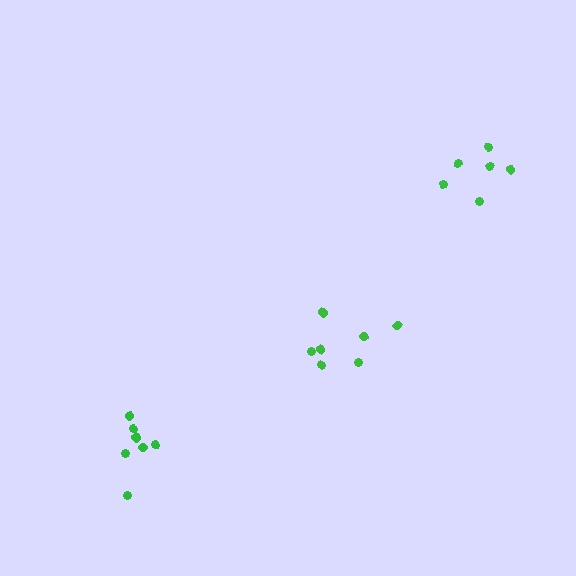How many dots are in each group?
Group 1: 6 dots, Group 2: 7 dots, Group 3: 7 dots (20 total).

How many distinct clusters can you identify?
There are 3 distinct clusters.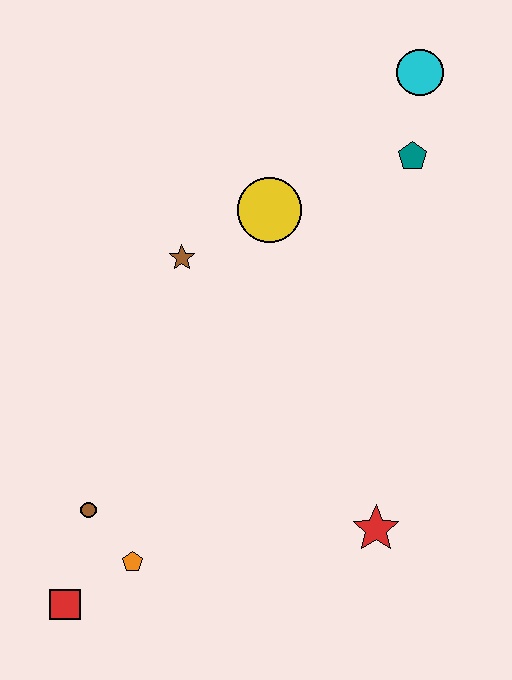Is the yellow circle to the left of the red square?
No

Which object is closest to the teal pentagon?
The cyan circle is closest to the teal pentagon.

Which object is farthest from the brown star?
The red square is farthest from the brown star.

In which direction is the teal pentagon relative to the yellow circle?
The teal pentagon is to the right of the yellow circle.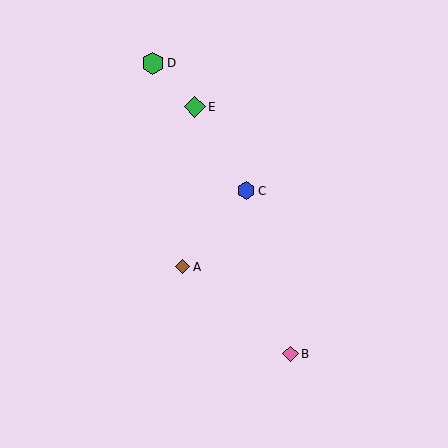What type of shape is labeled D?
Shape D is a green hexagon.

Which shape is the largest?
The green hexagon (labeled D) is the largest.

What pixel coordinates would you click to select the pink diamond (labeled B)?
Click at (291, 354) to select the pink diamond B.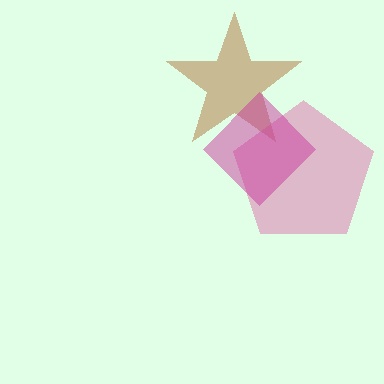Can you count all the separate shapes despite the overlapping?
Yes, there are 3 separate shapes.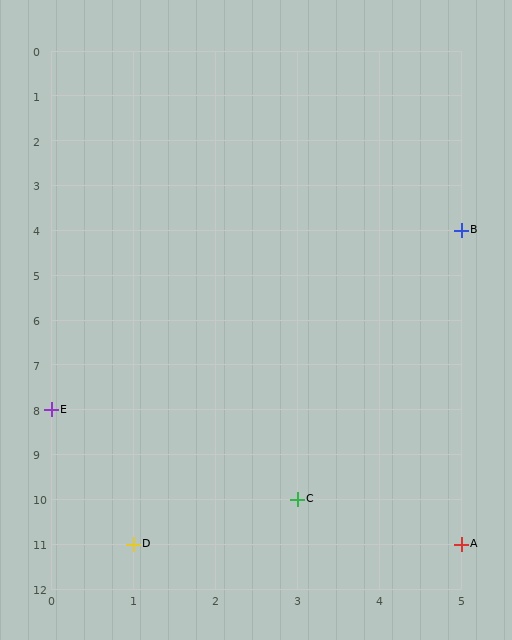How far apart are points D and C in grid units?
Points D and C are 2 columns and 1 row apart (about 2.2 grid units diagonally).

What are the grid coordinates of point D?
Point D is at grid coordinates (1, 11).